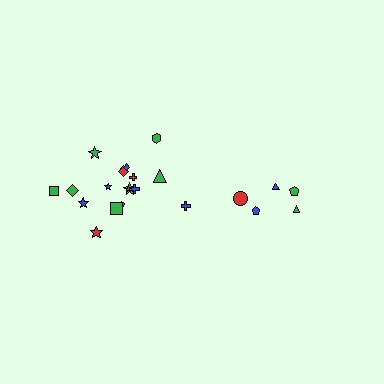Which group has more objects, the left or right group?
The left group.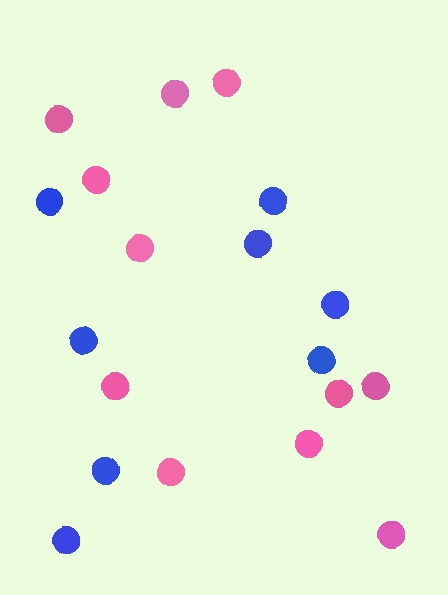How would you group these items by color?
There are 2 groups: one group of pink circles (11) and one group of blue circles (8).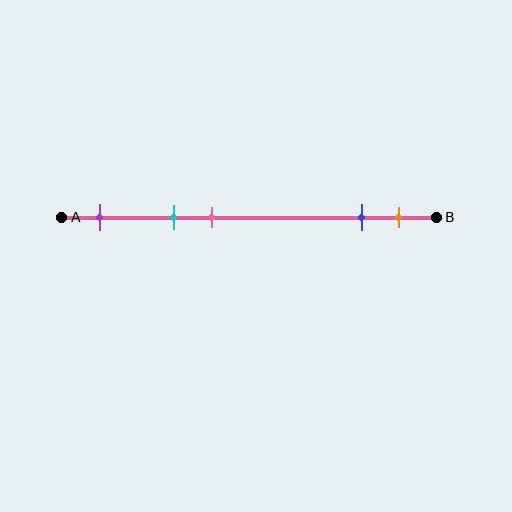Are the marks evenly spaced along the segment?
No, the marks are not evenly spaced.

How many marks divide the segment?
There are 5 marks dividing the segment.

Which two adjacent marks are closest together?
The blue and orange marks are the closest adjacent pair.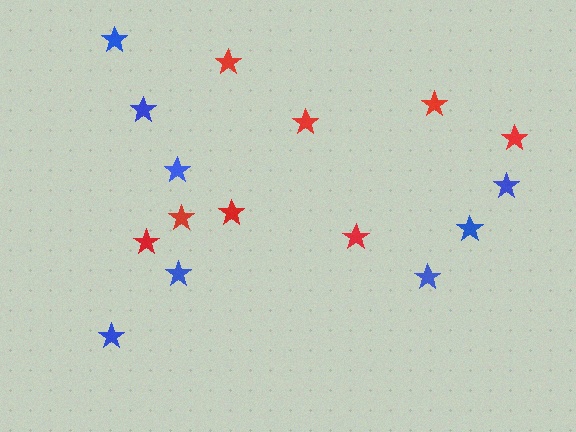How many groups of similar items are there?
There are 2 groups: one group of red stars (8) and one group of blue stars (8).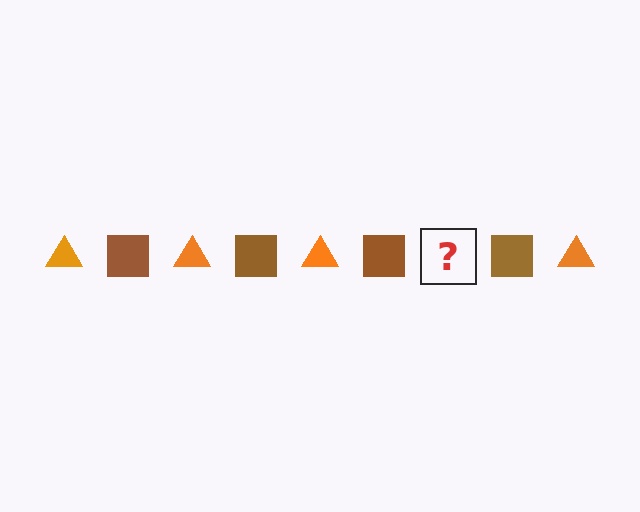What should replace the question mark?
The question mark should be replaced with an orange triangle.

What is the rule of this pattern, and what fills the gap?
The rule is that the pattern alternates between orange triangle and brown square. The gap should be filled with an orange triangle.